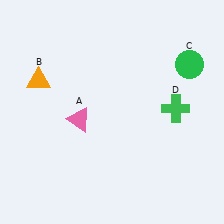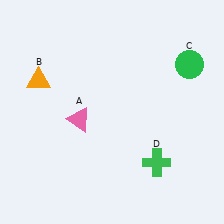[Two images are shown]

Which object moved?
The green cross (D) moved down.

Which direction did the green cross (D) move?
The green cross (D) moved down.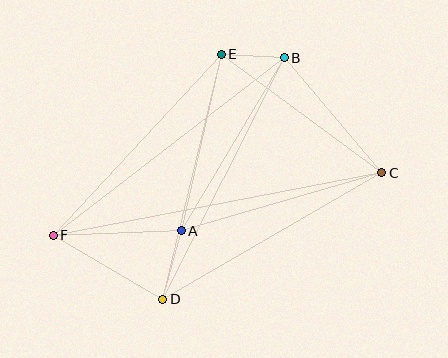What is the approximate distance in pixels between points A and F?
The distance between A and F is approximately 128 pixels.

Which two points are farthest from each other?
Points C and F are farthest from each other.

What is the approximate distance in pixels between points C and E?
The distance between C and E is approximately 199 pixels.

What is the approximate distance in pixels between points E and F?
The distance between E and F is approximately 246 pixels.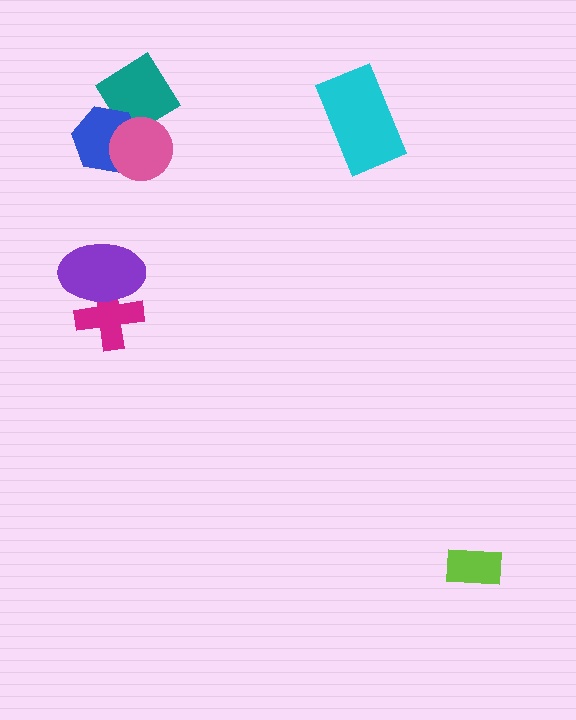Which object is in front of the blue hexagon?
The pink circle is in front of the blue hexagon.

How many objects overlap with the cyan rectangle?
0 objects overlap with the cyan rectangle.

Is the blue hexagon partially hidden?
Yes, it is partially covered by another shape.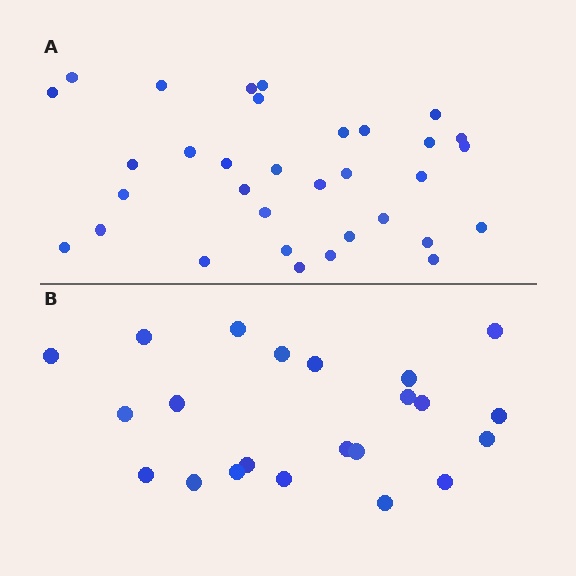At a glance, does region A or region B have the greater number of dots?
Region A (the top region) has more dots.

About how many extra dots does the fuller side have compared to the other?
Region A has roughly 12 or so more dots than region B.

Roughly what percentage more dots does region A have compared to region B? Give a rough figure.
About 50% more.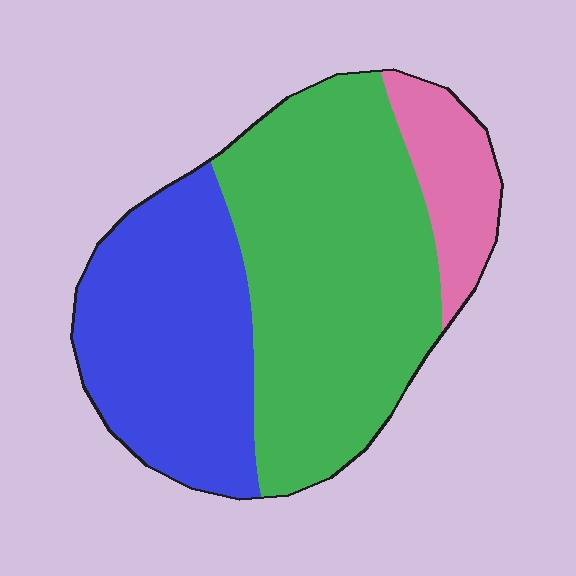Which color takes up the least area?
Pink, at roughly 10%.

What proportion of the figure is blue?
Blue covers roughly 35% of the figure.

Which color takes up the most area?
Green, at roughly 50%.